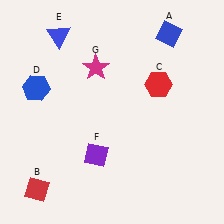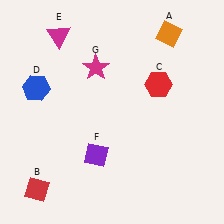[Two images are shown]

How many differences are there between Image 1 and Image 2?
There are 2 differences between the two images.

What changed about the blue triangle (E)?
In Image 1, E is blue. In Image 2, it changed to magenta.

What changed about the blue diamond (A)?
In Image 1, A is blue. In Image 2, it changed to orange.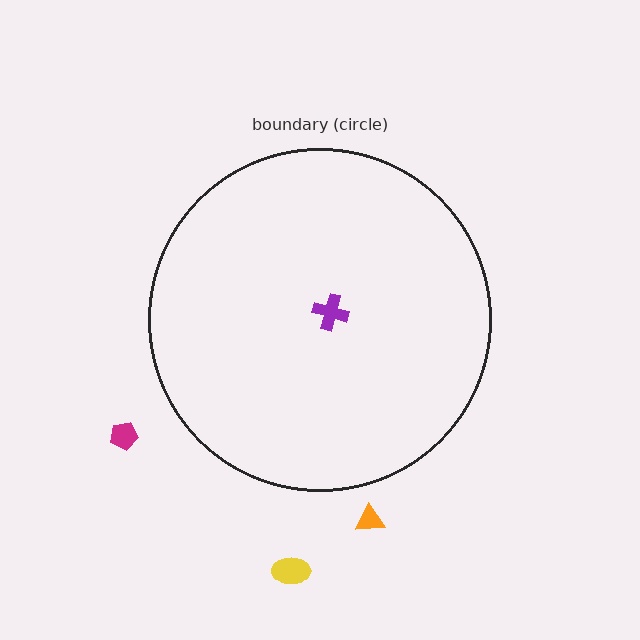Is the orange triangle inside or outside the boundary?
Outside.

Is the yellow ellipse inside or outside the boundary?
Outside.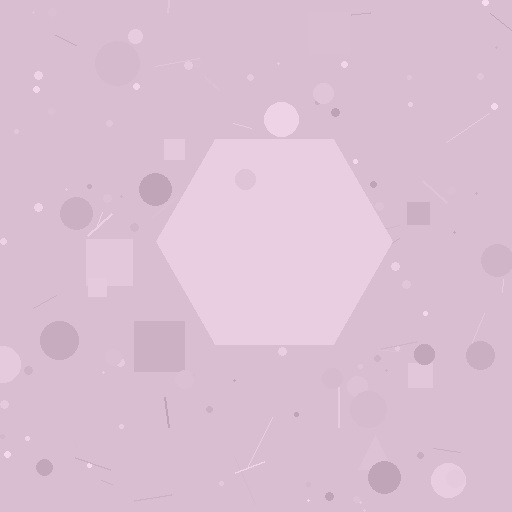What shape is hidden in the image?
A hexagon is hidden in the image.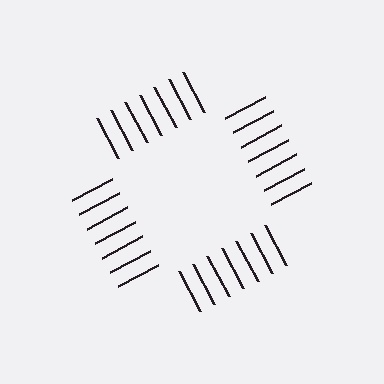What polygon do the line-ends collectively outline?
An illusory square — the line segments terminate on its edges but no continuous stroke is drawn.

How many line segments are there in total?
28 — 7 along each of the 4 edges.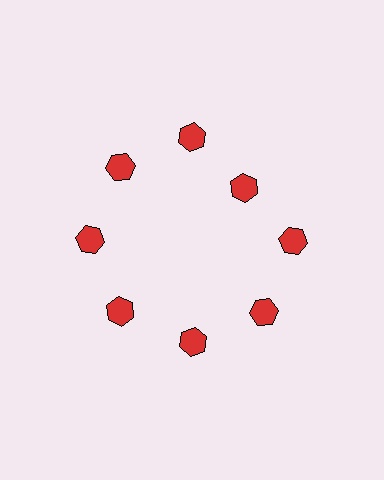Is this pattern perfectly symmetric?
No. The 8 red hexagons are arranged in a ring, but one element near the 2 o'clock position is pulled inward toward the center, breaking the 8-fold rotational symmetry.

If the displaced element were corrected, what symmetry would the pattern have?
It would have 8-fold rotational symmetry — the pattern would map onto itself every 45 degrees.